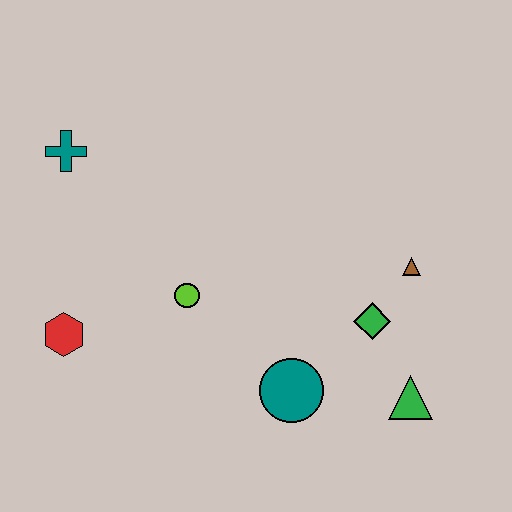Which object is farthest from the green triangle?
The teal cross is farthest from the green triangle.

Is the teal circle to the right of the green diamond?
No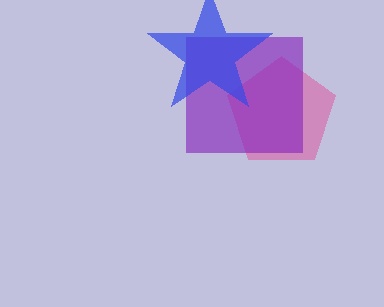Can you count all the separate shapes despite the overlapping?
Yes, there are 3 separate shapes.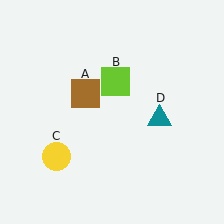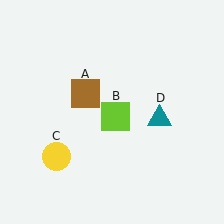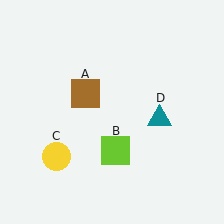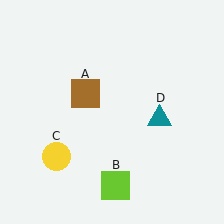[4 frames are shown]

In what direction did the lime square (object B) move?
The lime square (object B) moved down.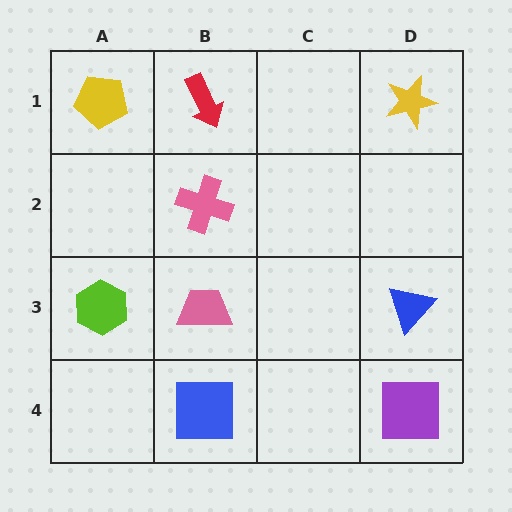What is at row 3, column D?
A blue triangle.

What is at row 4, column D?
A purple square.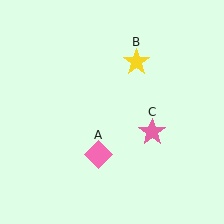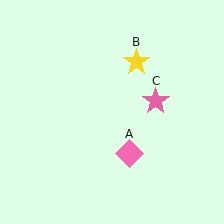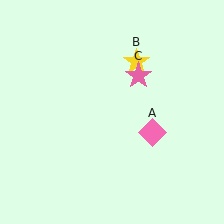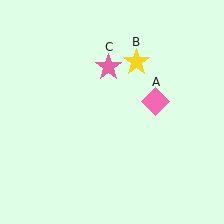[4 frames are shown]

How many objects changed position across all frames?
2 objects changed position: pink diamond (object A), pink star (object C).